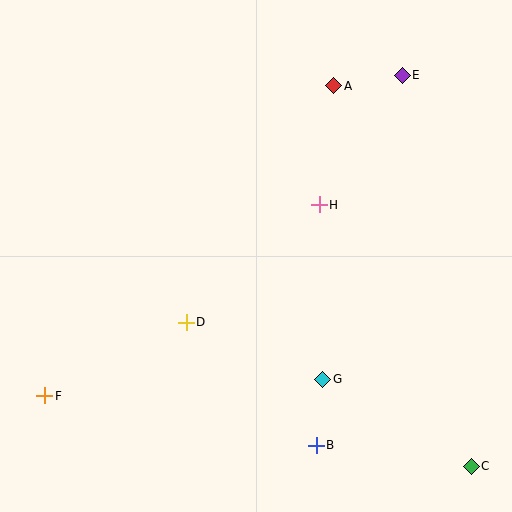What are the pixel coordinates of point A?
Point A is at (333, 86).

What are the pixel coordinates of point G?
Point G is at (323, 379).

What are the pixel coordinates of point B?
Point B is at (316, 446).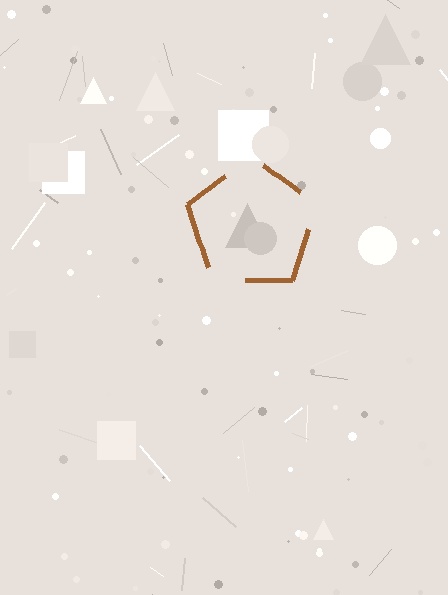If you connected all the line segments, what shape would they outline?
They would outline a pentagon.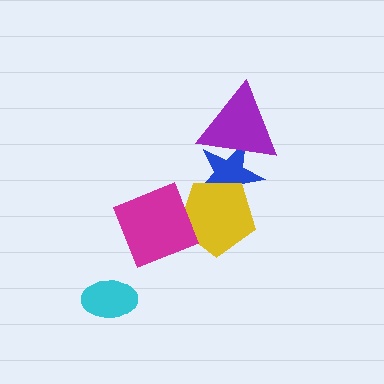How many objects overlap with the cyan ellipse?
0 objects overlap with the cyan ellipse.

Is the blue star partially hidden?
Yes, it is partially covered by another shape.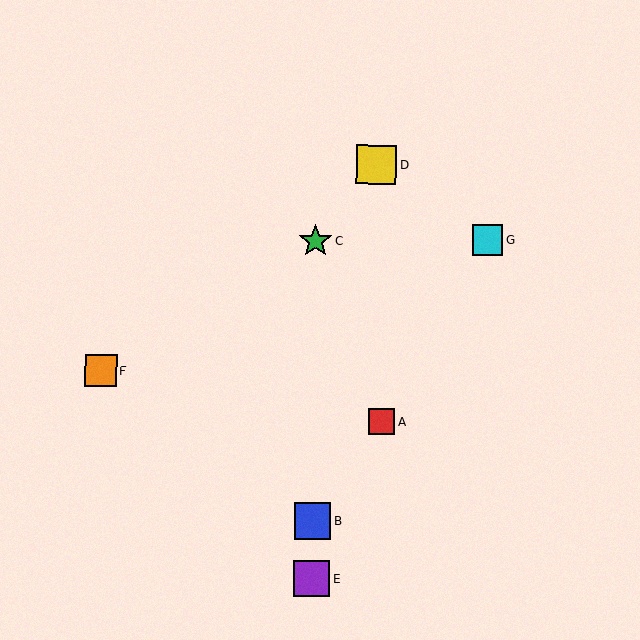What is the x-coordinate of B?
Object B is at x≈312.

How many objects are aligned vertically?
3 objects (B, C, E) are aligned vertically.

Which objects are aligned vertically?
Objects B, C, E are aligned vertically.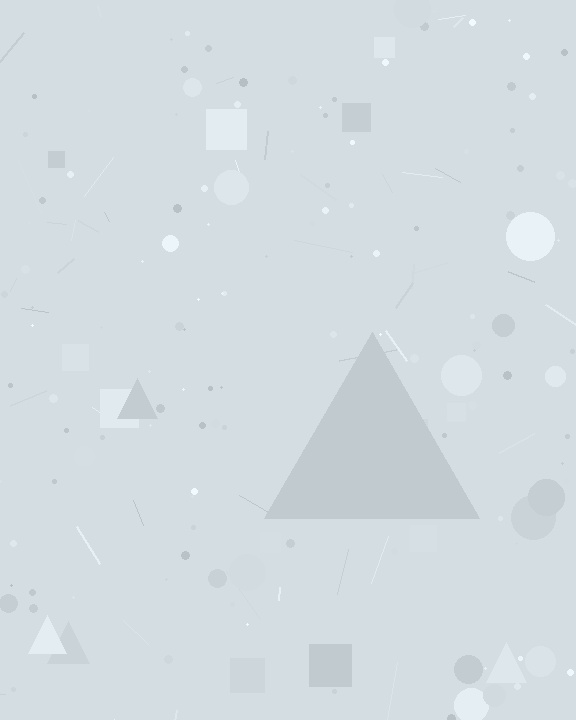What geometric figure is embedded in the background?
A triangle is embedded in the background.